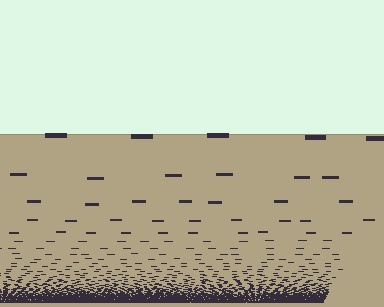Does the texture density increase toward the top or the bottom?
Density increases toward the bottom.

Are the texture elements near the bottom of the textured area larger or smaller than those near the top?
Smaller. The gradient is inverted — elements near the bottom are smaller and denser.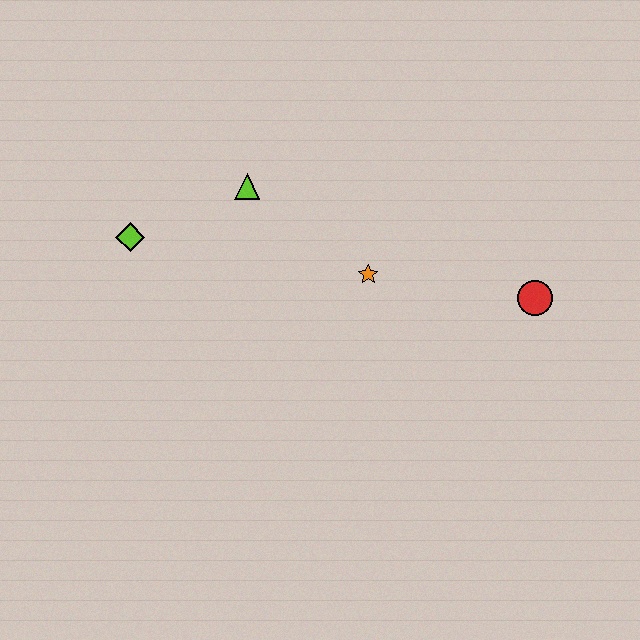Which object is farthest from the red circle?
The lime diamond is farthest from the red circle.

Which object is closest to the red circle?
The orange star is closest to the red circle.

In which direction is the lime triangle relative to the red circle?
The lime triangle is to the left of the red circle.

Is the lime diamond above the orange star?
Yes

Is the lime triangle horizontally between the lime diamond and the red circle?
Yes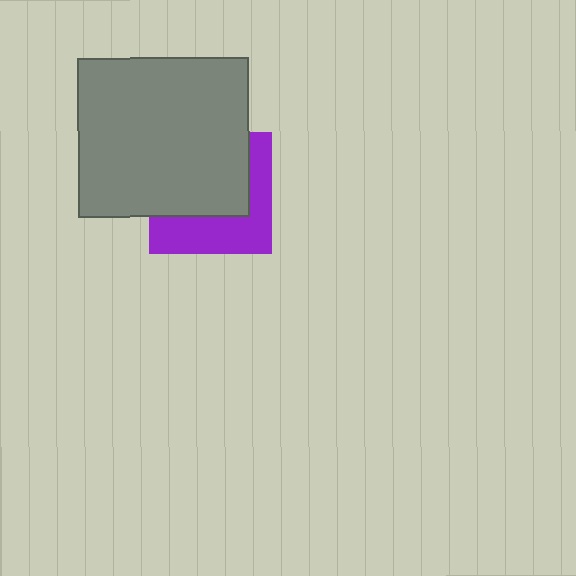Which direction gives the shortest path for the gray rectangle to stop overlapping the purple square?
Moving up gives the shortest separation.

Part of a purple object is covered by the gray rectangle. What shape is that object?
It is a square.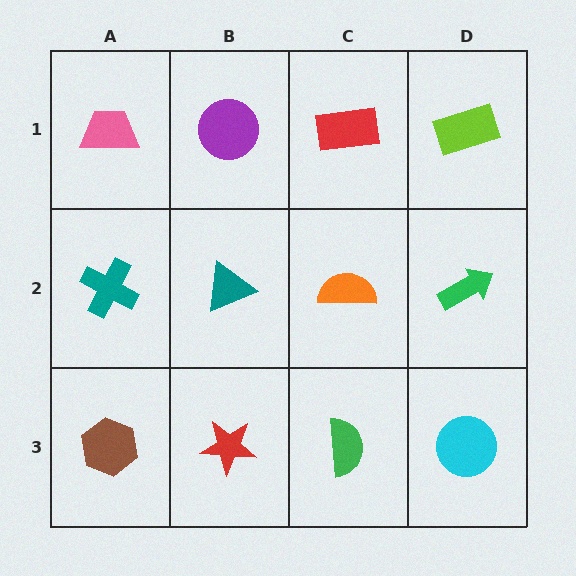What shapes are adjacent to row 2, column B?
A purple circle (row 1, column B), a red star (row 3, column B), a teal cross (row 2, column A), an orange semicircle (row 2, column C).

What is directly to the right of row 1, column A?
A purple circle.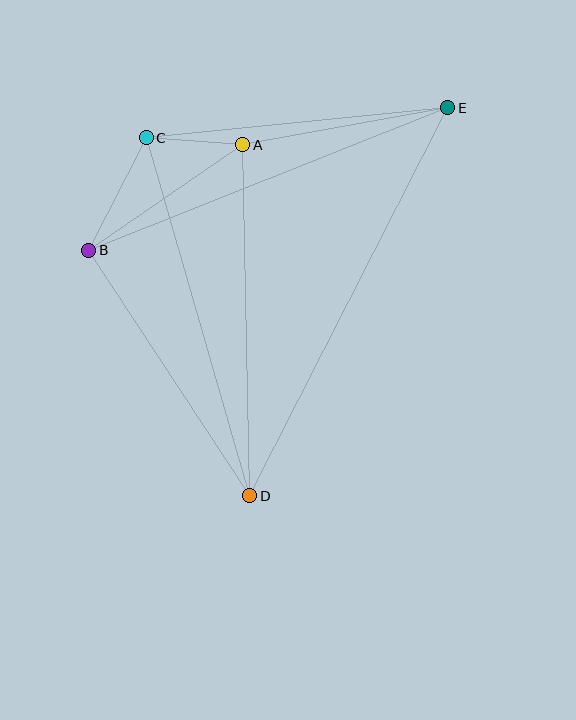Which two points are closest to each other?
Points A and C are closest to each other.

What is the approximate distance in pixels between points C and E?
The distance between C and E is approximately 303 pixels.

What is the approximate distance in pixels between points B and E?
The distance between B and E is approximately 387 pixels.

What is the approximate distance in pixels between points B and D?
The distance between B and D is approximately 293 pixels.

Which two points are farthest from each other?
Points D and E are farthest from each other.